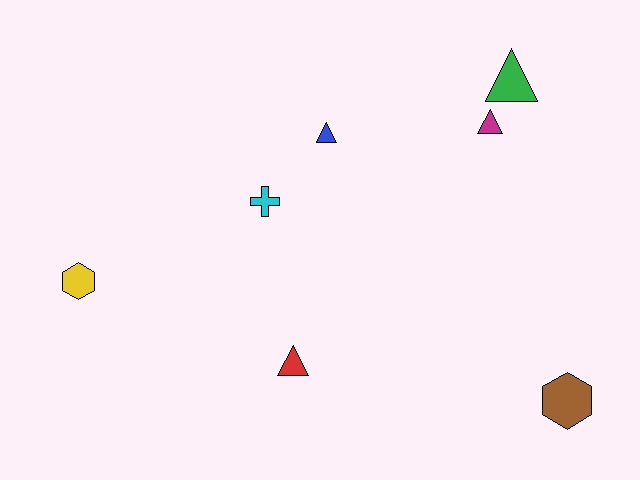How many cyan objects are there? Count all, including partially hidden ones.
There is 1 cyan object.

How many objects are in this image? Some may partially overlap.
There are 7 objects.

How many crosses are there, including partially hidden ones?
There is 1 cross.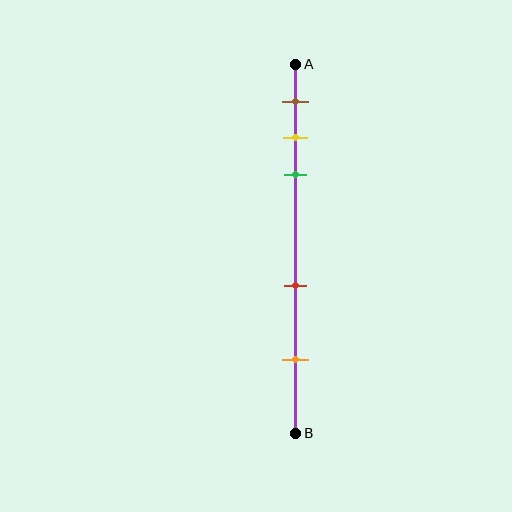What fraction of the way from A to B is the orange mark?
The orange mark is approximately 80% (0.8) of the way from A to B.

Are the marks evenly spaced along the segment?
No, the marks are not evenly spaced.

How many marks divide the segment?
There are 5 marks dividing the segment.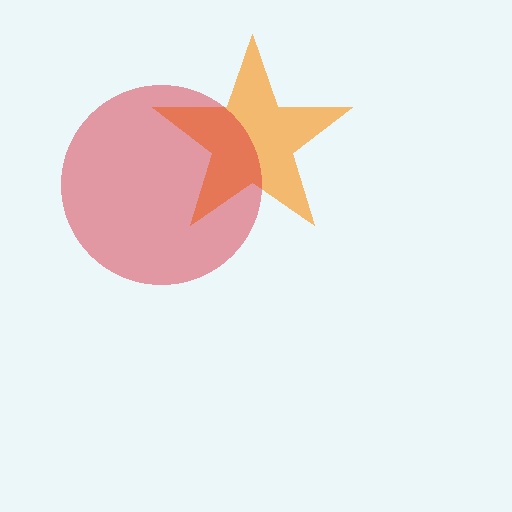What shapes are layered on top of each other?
The layered shapes are: an orange star, a red circle.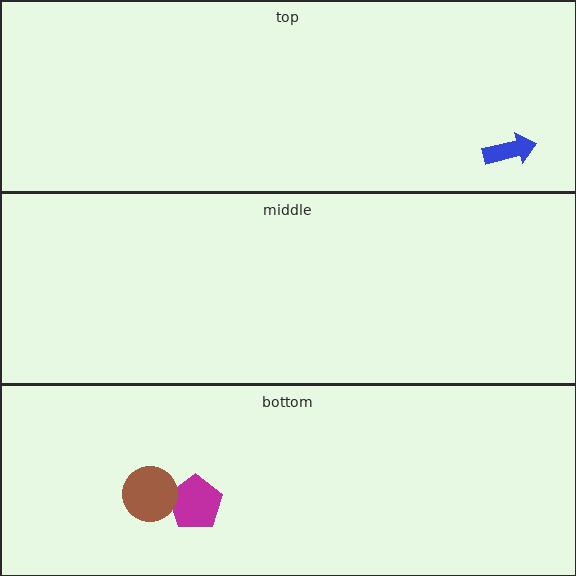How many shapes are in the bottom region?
2.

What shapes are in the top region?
The blue arrow.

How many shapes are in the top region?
1.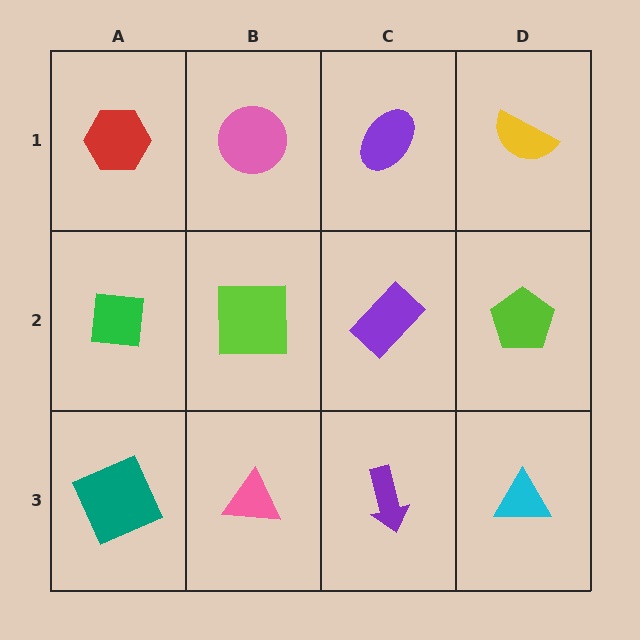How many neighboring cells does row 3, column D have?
2.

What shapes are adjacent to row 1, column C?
A purple rectangle (row 2, column C), a pink circle (row 1, column B), a yellow semicircle (row 1, column D).